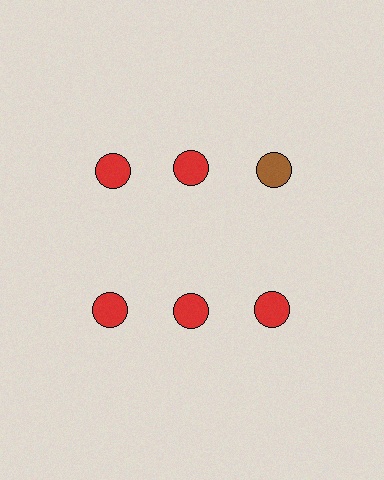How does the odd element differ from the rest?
It has a different color: brown instead of red.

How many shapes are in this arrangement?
There are 6 shapes arranged in a grid pattern.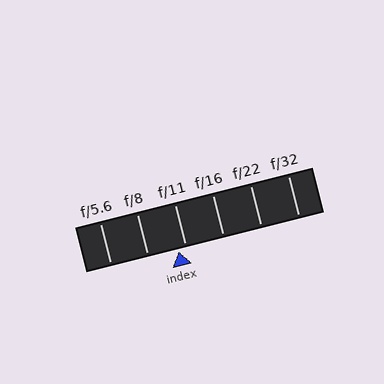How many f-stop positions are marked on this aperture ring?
There are 6 f-stop positions marked.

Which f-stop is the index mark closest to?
The index mark is closest to f/11.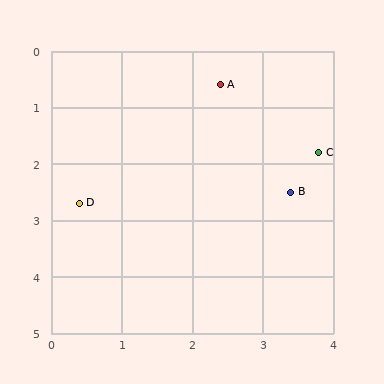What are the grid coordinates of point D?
Point D is at approximately (0.4, 2.7).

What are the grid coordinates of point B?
Point B is at approximately (3.4, 2.5).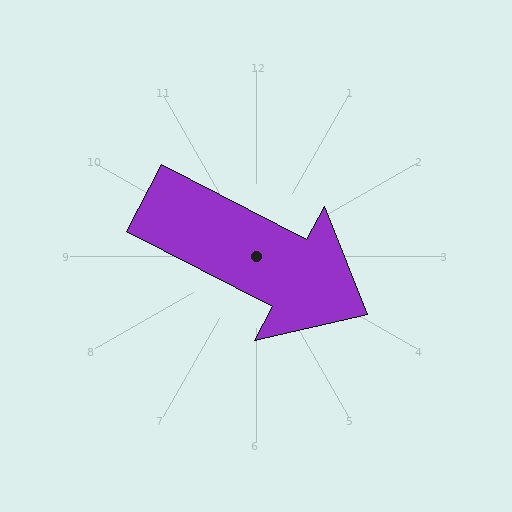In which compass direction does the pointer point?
Southeast.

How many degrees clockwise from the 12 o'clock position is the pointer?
Approximately 117 degrees.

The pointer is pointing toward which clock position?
Roughly 4 o'clock.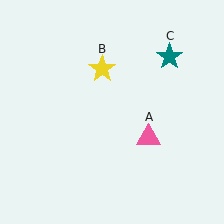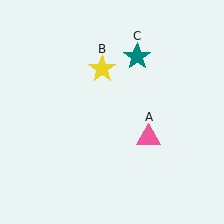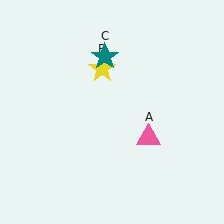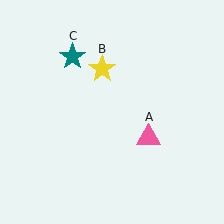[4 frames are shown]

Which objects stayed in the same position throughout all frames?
Pink triangle (object A) and yellow star (object B) remained stationary.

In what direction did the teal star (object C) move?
The teal star (object C) moved left.